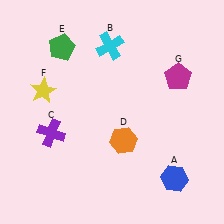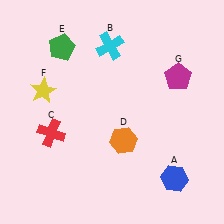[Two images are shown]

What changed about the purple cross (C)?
In Image 1, C is purple. In Image 2, it changed to red.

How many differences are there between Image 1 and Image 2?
There is 1 difference between the two images.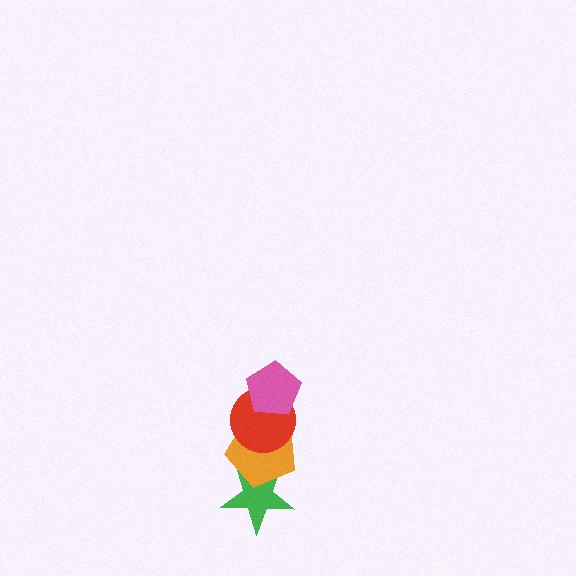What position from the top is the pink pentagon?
The pink pentagon is 1st from the top.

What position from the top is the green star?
The green star is 4th from the top.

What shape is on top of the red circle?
The pink pentagon is on top of the red circle.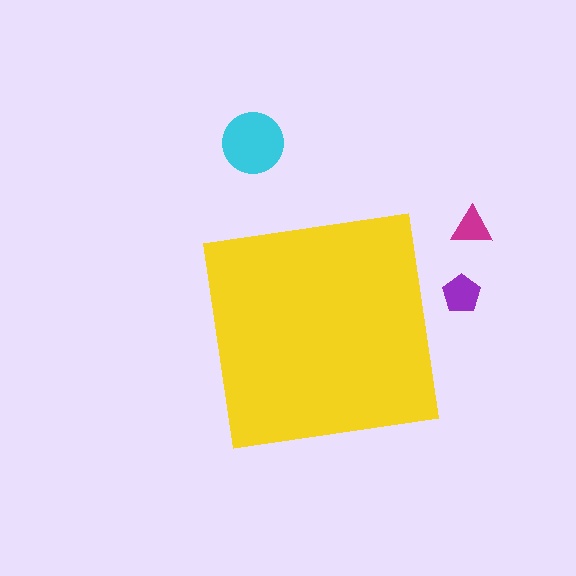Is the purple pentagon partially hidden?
No, the purple pentagon is fully visible.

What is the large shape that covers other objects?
A yellow square.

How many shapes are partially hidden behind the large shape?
0 shapes are partially hidden.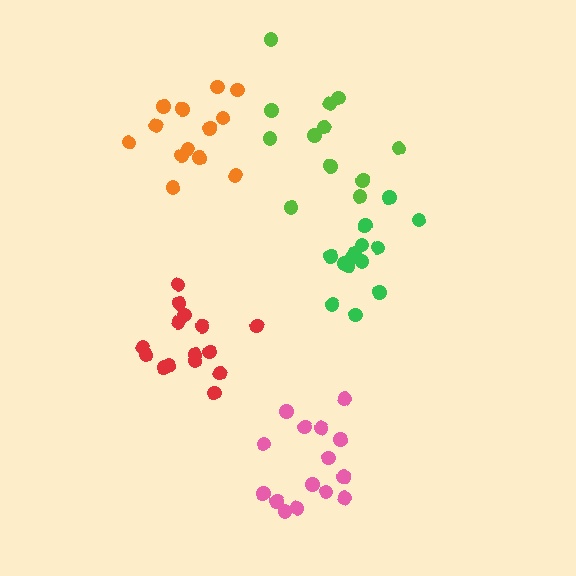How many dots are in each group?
Group 1: 14 dots, Group 2: 13 dots, Group 3: 15 dots, Group 4: 15 dots, Group 5: 12 dots (69 total).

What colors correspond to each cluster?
The clusters are colored: green, orange, pink, red, lime.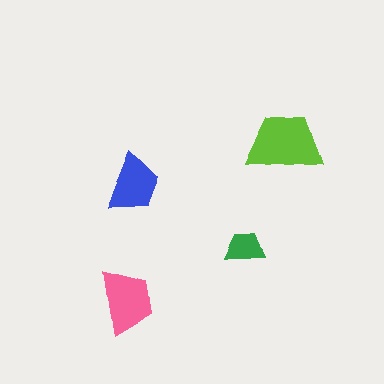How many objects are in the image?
There are 4 objects in the image.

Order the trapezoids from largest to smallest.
the lime one, the pink one, the blue one, the green one.